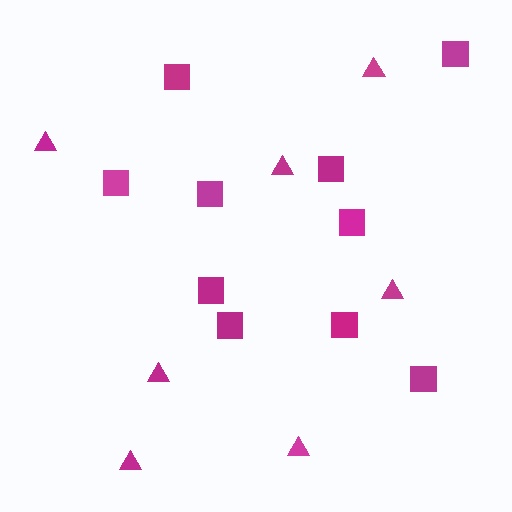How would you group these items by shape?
There are 2 groups: one group of triangles (7) and one group of squares (10).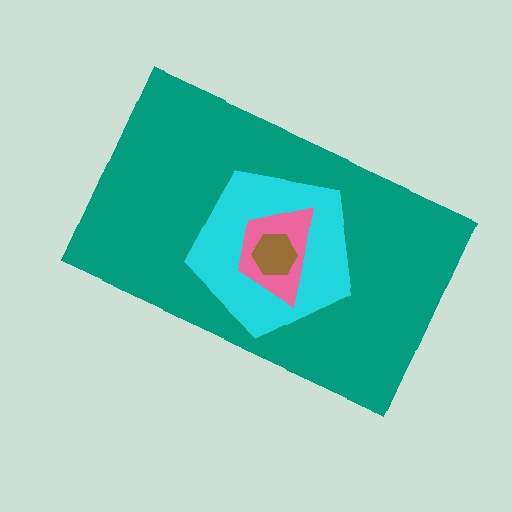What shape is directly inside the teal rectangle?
The cyan pentagon.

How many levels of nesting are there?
4.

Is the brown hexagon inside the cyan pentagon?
Yes.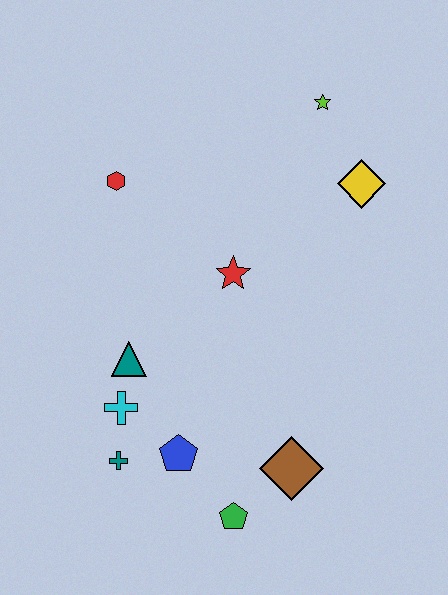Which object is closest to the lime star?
The yellow diamond is closest to the lime star.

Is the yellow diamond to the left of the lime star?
No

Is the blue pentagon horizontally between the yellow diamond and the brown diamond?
No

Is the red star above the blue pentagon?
Yes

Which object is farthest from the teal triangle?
The lime star is farthest from the teal triangle.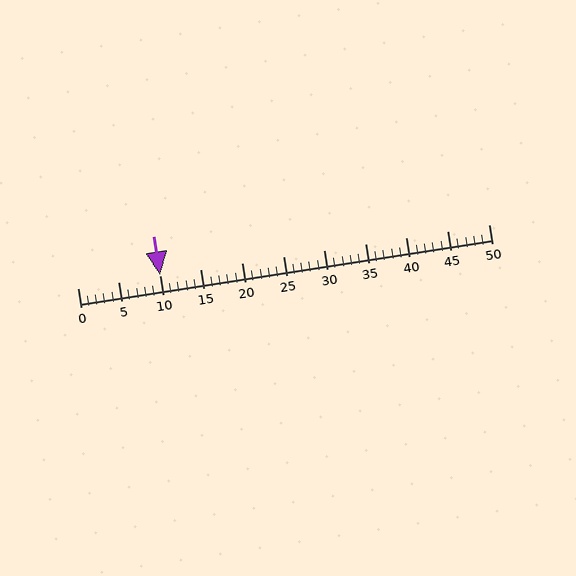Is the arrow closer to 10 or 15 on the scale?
The arrow is closer to 10.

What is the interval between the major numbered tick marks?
The major tick marks are spaced 5 units apart.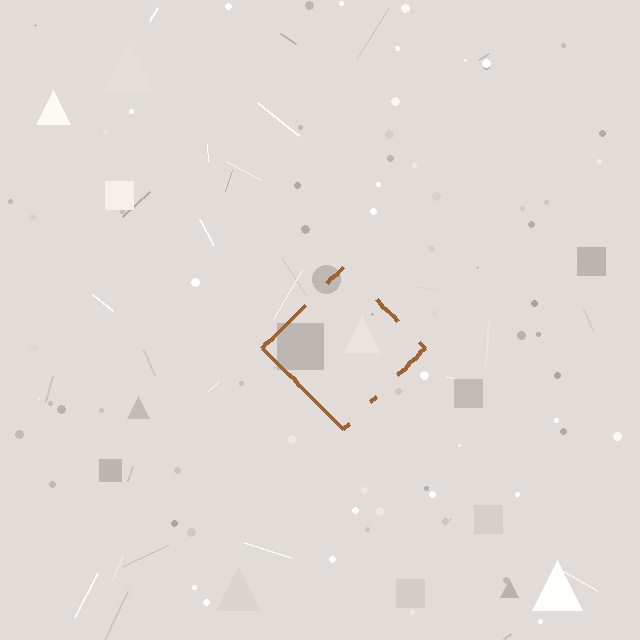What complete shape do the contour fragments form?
The contour fragments form a diamond.